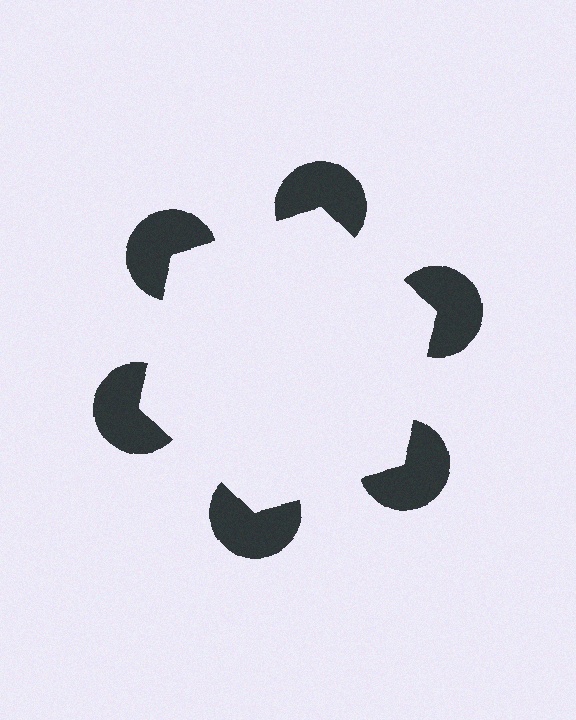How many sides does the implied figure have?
6 sides.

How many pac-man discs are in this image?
There are 6 — one at each vertex of the illusory hexagon.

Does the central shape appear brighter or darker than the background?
It typically appears slightly brighter than the background, even though no actual brightness change is drawn.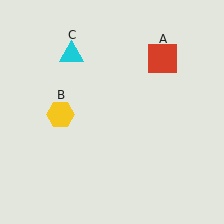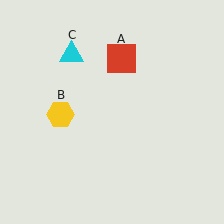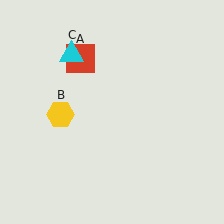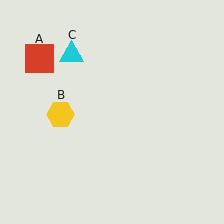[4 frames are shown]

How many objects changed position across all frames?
1 object changed position: red square (object A).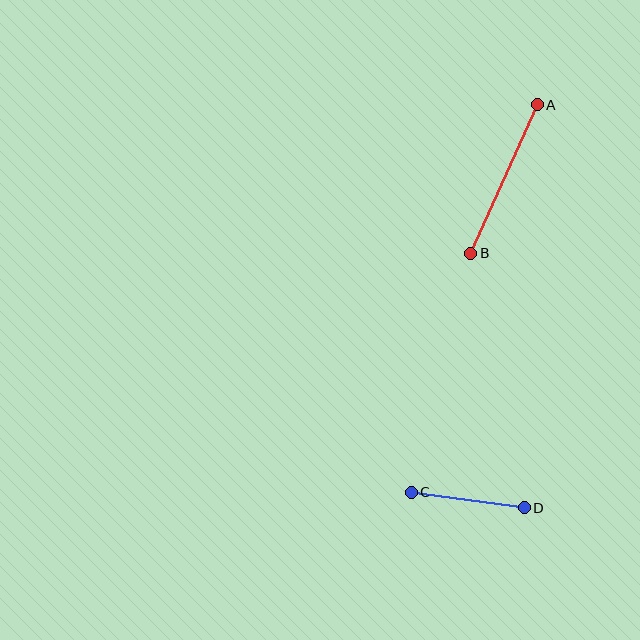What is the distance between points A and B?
The distance is approximately 163 pixels.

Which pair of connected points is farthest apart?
Points A and B are farthest apart.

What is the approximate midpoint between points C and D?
The midpoint is at approximately (468, 500) pixels.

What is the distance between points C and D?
The distance is approximately 114 pixels.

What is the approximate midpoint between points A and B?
The midpoint is at approximately (504, 179) pixels.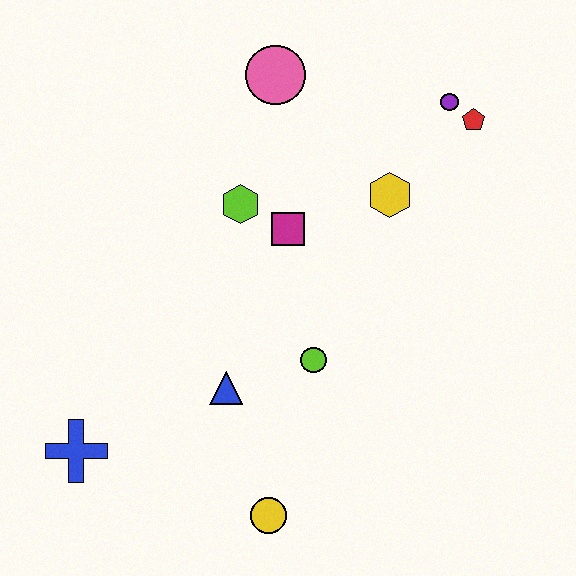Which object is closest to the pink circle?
The lime hexagon is closest to the pink circle.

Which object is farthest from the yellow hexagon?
The blue cross is farthest from the yellow hexagon.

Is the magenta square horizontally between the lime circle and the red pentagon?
No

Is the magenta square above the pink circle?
No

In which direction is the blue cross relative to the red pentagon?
The blue cross is to the left of the red pentagon.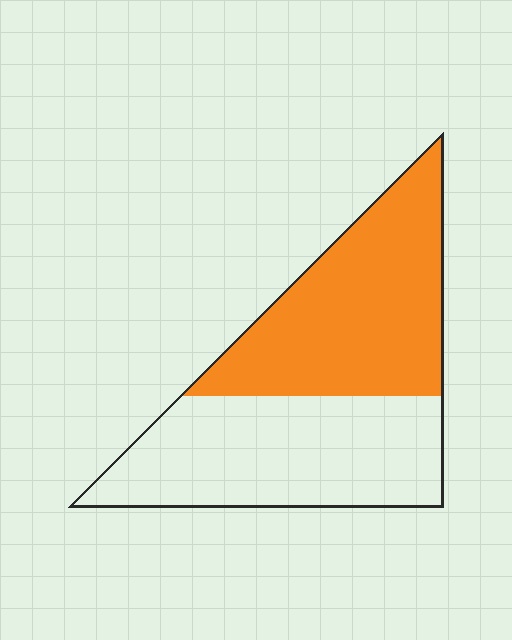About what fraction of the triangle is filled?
About one half (1/2).